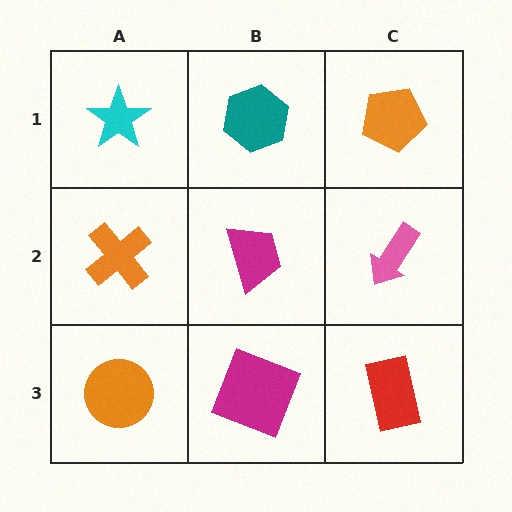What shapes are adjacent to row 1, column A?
An orange cross (row 2, column A), a teal hexagon (row 1, column B).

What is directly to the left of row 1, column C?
A teal hexagon.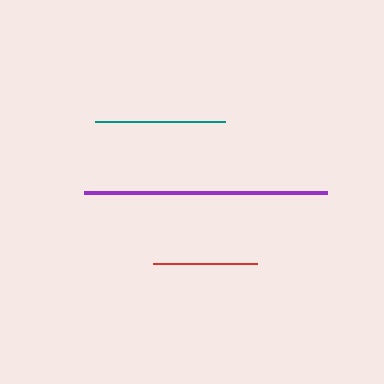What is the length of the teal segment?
The teal segment is approximately 130 pixels long.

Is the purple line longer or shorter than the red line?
The purple line is longer than the red line.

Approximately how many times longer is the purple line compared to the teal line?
The purple line is approximately 1.9 times the length of the teal line.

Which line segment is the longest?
The purple line is the longest at approximately 244 pixels.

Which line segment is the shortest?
The red line is the shortest at approximately 103 pixels.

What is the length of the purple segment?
The purple segment is approximately 244 pixels long.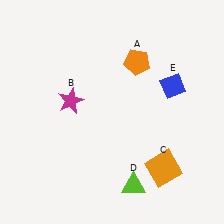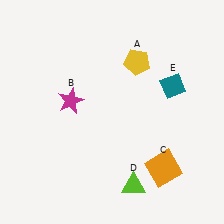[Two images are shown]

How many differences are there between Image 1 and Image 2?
There are 2 differences between the two images.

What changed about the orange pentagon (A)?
In Image 1, A is orange. In Image 2, it changed to yellow.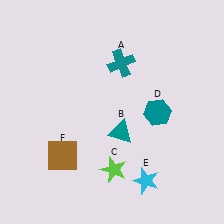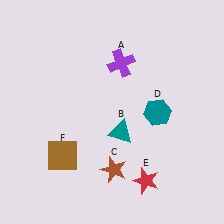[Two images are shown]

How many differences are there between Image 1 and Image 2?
There are 3 differences between the two images.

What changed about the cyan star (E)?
In Image 1, E is cyan. In Image 2, it changed to red.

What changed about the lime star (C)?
In Image 1, C is lime. In Image 2, it changed to brown.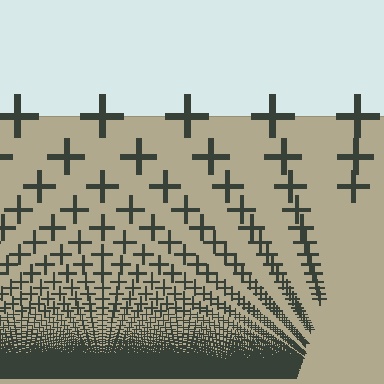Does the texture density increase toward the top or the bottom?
Density increases toward the bottom.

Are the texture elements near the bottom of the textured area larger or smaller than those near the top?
Smaller. The gradient is inverted — elements near the bottom are smaller and denser.